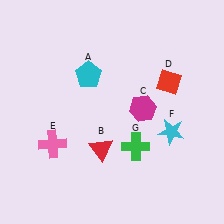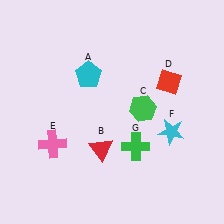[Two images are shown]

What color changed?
The hexagon (C) changed from magenta in Image 1 to green in Image 2.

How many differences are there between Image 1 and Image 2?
There is 1 difference between the two images.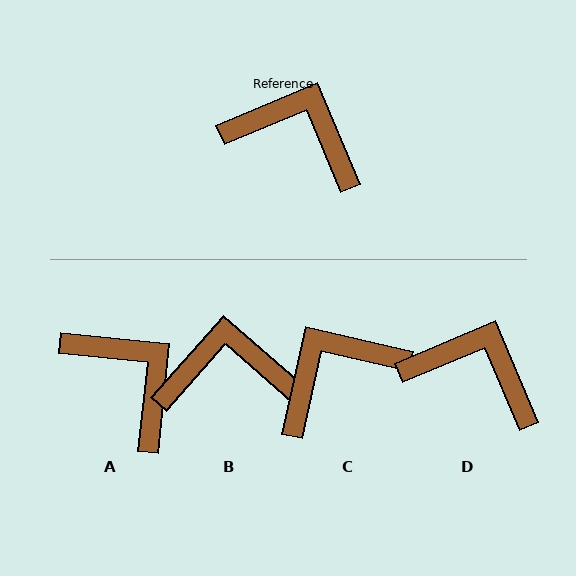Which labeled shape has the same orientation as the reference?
D.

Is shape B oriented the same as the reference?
No, it is off by about 26 degrees.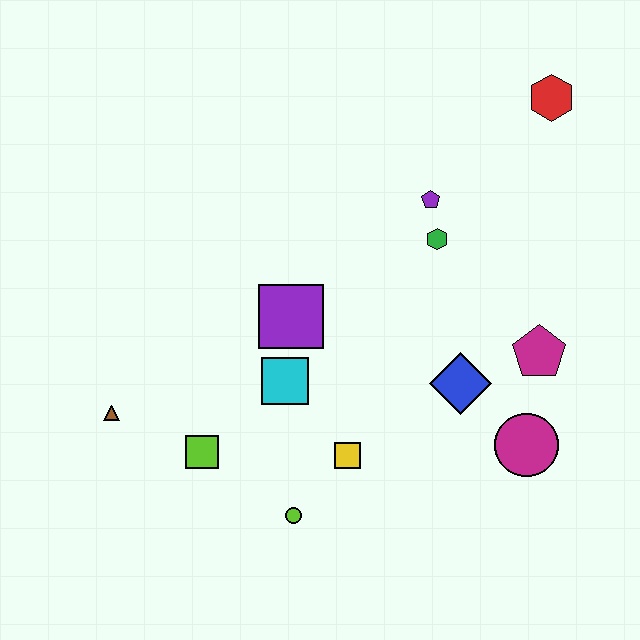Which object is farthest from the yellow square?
The red hexagon is farthest from the yellow square.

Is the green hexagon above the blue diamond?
Yes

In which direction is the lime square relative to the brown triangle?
The lime square is to the right of the brown triangle.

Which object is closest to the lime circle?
The yellow square is closest to the lime circle.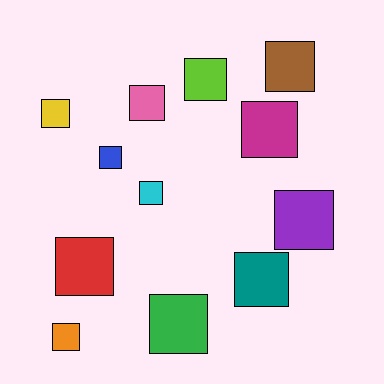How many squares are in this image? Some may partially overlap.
There are 12 squares.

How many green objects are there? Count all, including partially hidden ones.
There is 1 green object.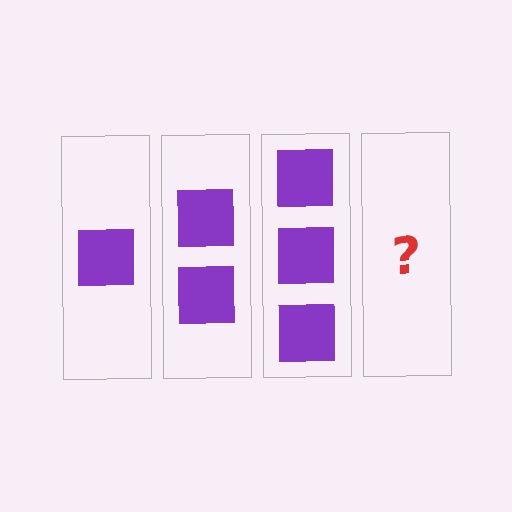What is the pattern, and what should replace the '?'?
The pattern is that each step adds one more square. The '?' should be 4 squares.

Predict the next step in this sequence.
The next step is 4 squares.